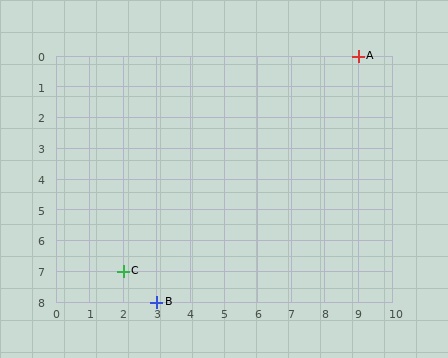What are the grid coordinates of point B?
Point B is at grid coordinates (3, 8).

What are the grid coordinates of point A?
Point A is at grid coordinates (9, 0).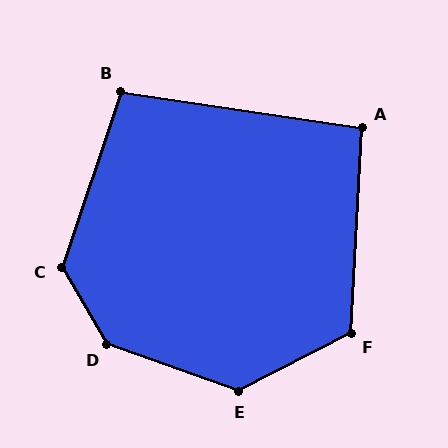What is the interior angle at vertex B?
Approximately 100 degrees (obtuse).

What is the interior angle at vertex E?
Approximately 133 degrees (obtuse).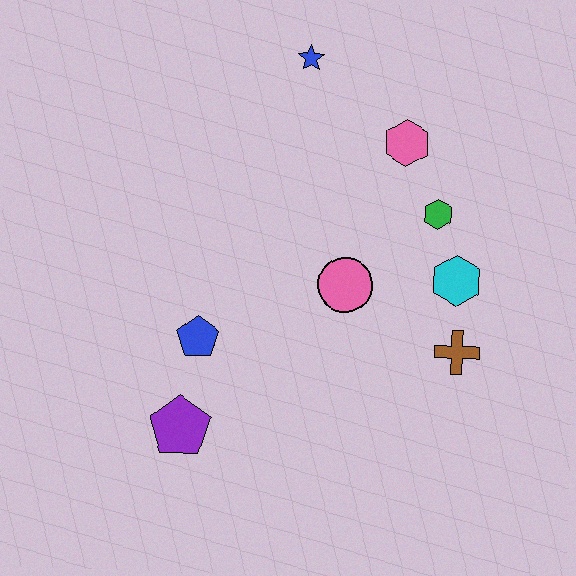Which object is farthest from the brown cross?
The blue star is farthest from the brown cross.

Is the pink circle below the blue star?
Yes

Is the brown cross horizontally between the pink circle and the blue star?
No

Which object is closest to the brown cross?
The cyan hexagon is closest to the brown cross.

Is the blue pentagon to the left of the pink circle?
Yes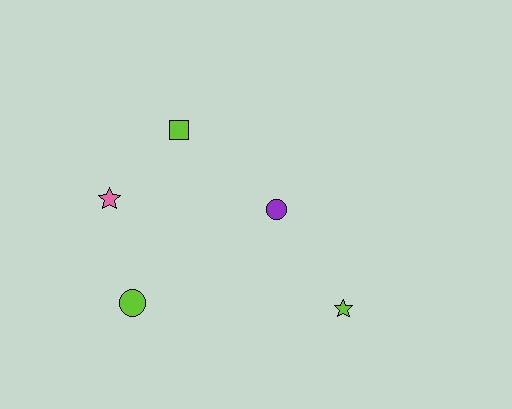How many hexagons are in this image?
There are no hexagons.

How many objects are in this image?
There are 5 objects.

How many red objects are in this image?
There are no red objects.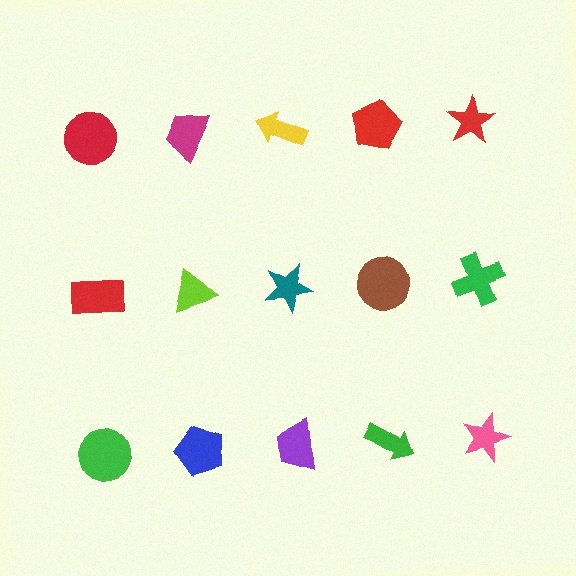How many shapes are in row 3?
5 shapes.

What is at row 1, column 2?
A magenta trapezoid.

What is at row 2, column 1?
A red rectangle.